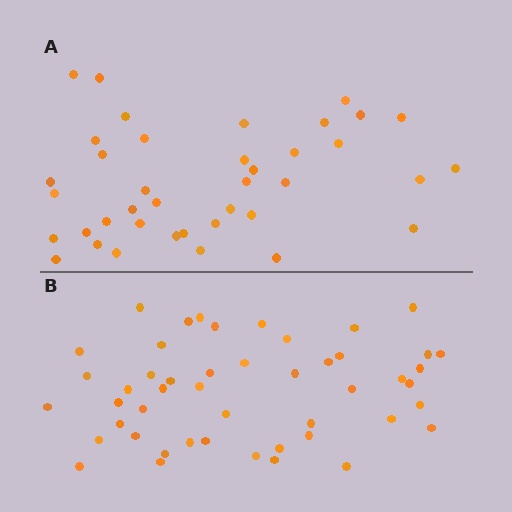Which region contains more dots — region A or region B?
Region B (the bottom region) has more dots.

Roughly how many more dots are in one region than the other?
Region B has roughly 8 or so more dots than region A.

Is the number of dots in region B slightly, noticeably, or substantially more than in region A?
Region B has only slightly more — the two regions are fairly close. The ratio is roughly 1.2 to 1.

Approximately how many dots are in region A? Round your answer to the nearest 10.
About 40 dots. (The exact count is 39, which rounds to 40.)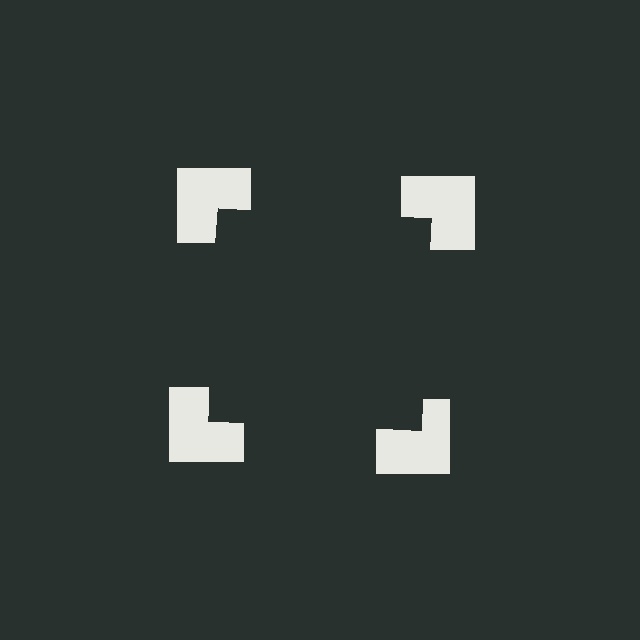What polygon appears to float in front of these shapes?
An illusory square — its edges are inferred from the aligned wedge cuts in the notched squares, not physically drawn.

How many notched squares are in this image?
There are 4 — one at each vertex of the illusory square.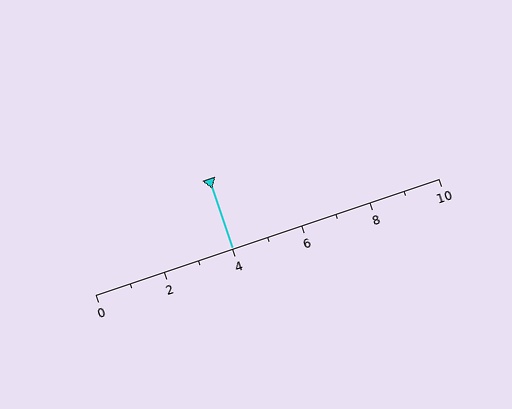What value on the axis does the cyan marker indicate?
The marker indicates approximately 4.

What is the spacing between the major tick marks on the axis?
The major ticks are spaced 2 apart.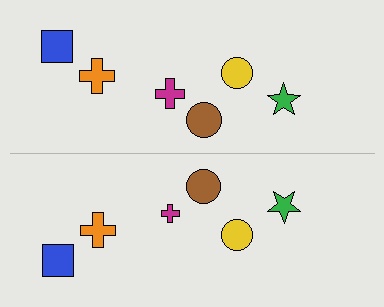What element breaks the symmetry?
The magenta cross on the bottom side has a different size than its mirror counterpart.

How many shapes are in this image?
There are 12 shapes in this image.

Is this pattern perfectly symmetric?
No, the pattern is not perfectly symmetric. The magenta cross on the bottom side has a different size than its mirror counterpart.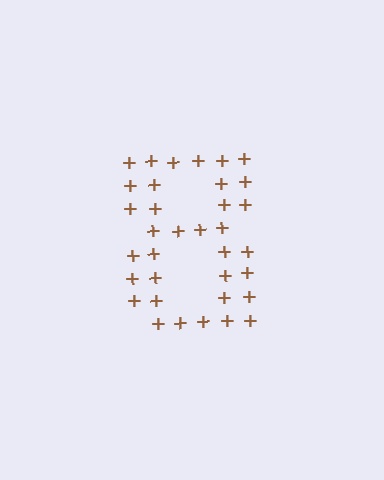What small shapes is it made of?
It is made of small plus signs.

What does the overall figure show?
The overall figure shows the digit 8.